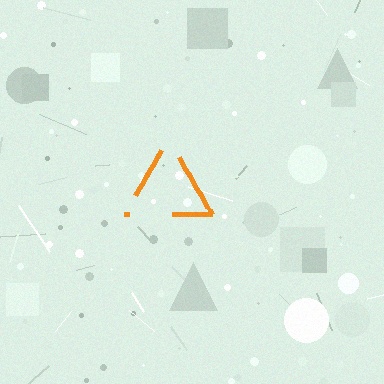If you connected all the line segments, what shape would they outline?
They would outline a triangle.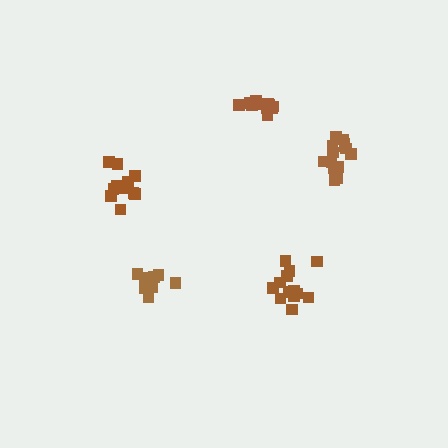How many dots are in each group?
Group 1: 12 dots, Group 2: 13 dots, Group 3: 15 dots, Group 4: 14 dots, Group 5: 12 dots (66 total).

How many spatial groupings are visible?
There are 5 spatial groupings.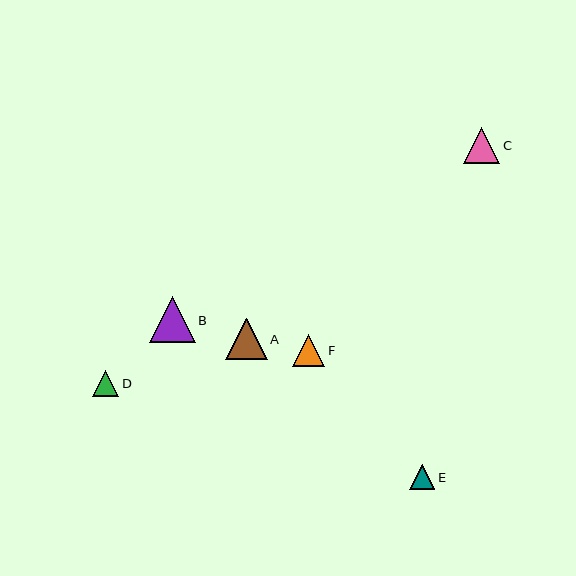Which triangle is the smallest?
Triangle E is the smallest with a size of approximately 25 pixels.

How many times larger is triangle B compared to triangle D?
Triangle B is approximately 1.8 times the size of triangle D.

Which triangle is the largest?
Triangle B is the largest with a size of approximately 46 pixels.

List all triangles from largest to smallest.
From largest to smallest: B, A, C, F, D, E.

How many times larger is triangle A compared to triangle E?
Triangle A is approximately 1.7 times the size of triangle E.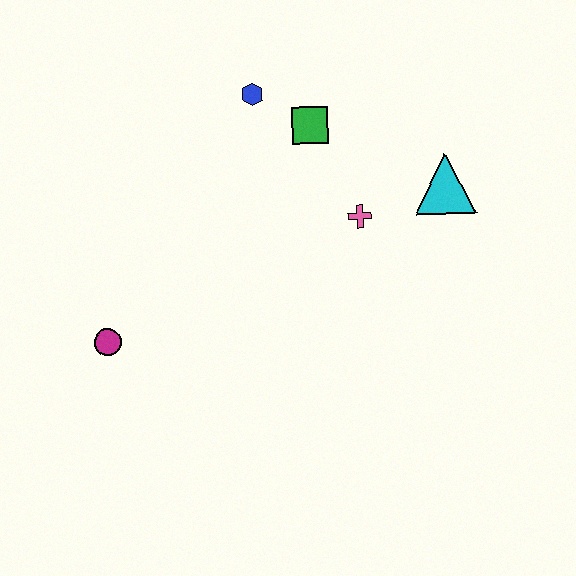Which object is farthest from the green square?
The magenta circle is farthest from the green square.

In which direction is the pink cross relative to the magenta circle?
The pink cross is to the right of the magenta circle.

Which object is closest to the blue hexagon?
The green square is closest to the blue hexagon.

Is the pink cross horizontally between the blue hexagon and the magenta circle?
No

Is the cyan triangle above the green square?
No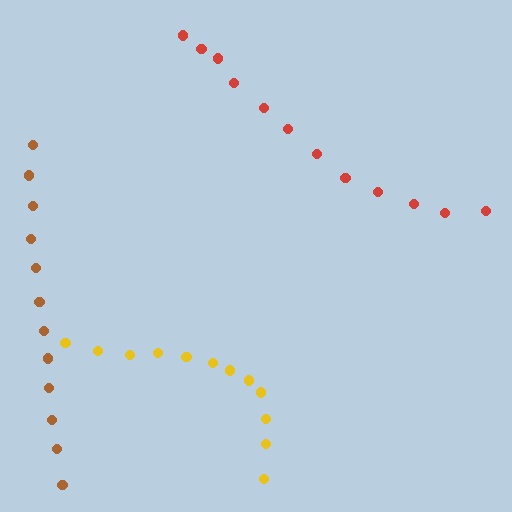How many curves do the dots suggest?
There are 3 distinct paths.